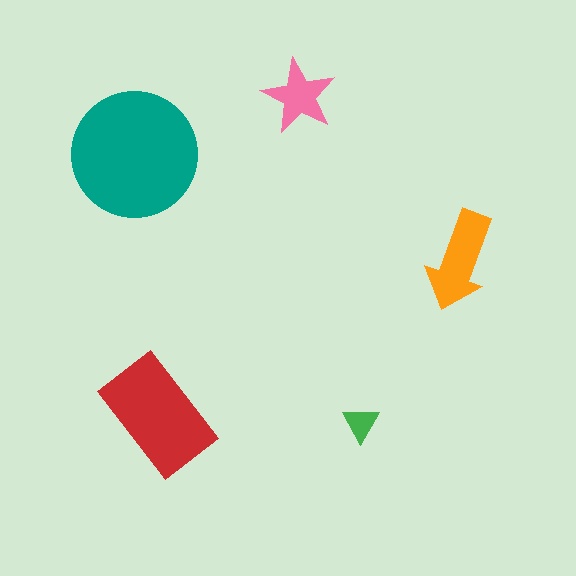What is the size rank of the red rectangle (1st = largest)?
2nd.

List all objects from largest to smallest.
The teal circle, the red rectangle, the orange arrow, the pink star, the green triangle.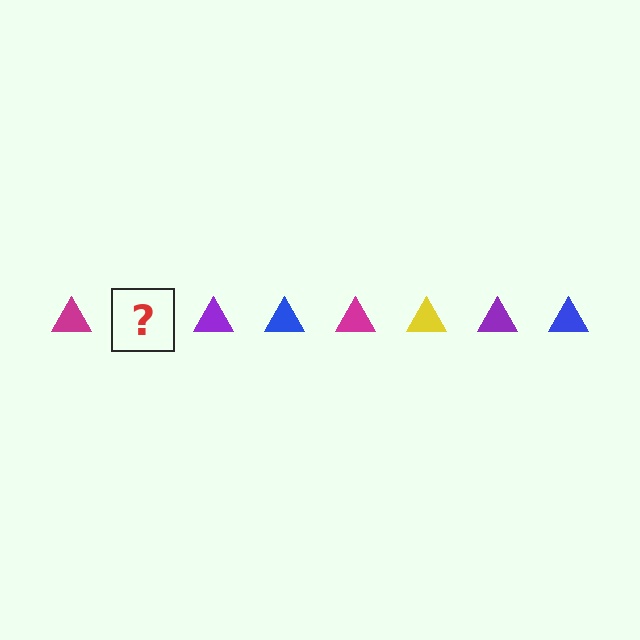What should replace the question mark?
The question mark should be replaced with a yellow triangle.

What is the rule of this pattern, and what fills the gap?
The rule is that the pattern cycles through magenta, yellow, purple, blue triangles. The gap should be filled with a yellow triangle.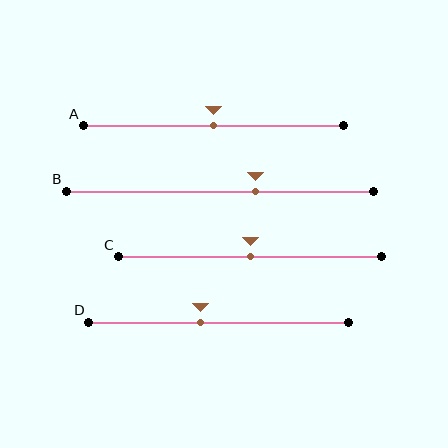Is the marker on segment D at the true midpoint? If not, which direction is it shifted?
No, the marker on segment D is shifted to the left by about 7% of the segment length.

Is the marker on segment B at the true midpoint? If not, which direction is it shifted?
No, the marker on segment B is shifted to the right by about 11% of the segment length.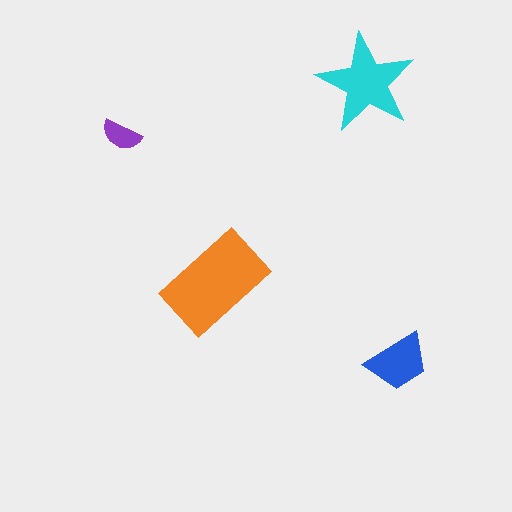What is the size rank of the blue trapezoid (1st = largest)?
3rd.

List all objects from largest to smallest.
The orange rectangle, the cyan star, the blue trapezoid, the purple semicircle.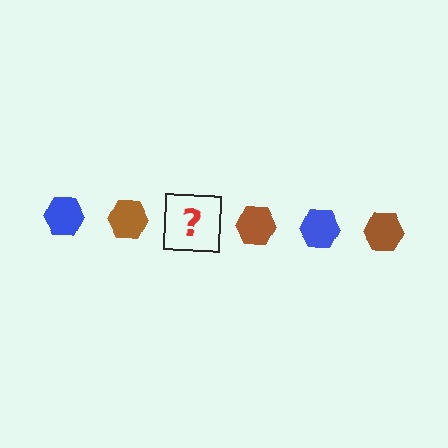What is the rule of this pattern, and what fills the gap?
The rule is that the pattern cycles through blue, brown hexagons. The gap should be filled with a blue hexagon.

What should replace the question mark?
The question mark should be replaced with a blue hexagon.